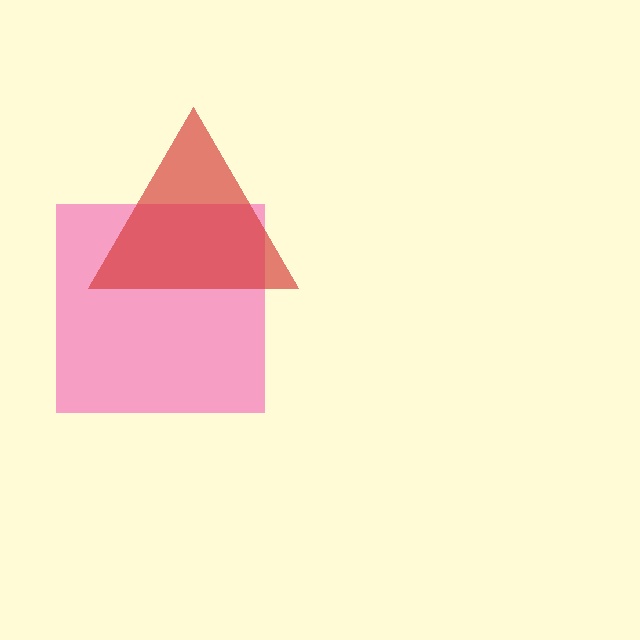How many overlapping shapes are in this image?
There are 2 overlapping shapes in the image.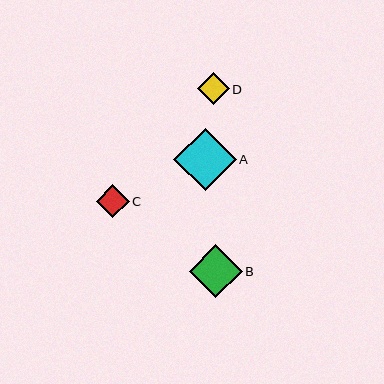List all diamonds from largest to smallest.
From largest to smallest: A, B, C, D.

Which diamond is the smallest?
Diamond D is the smallest with a size of approximately 32 pixels.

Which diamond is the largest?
Diamond A is the largest with a size of approximately 62 pixels.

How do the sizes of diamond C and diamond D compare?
Diamond C and diamond D are approximately the same size.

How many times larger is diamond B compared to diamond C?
Diamond B is approximately 1.6 times the size of diamond C.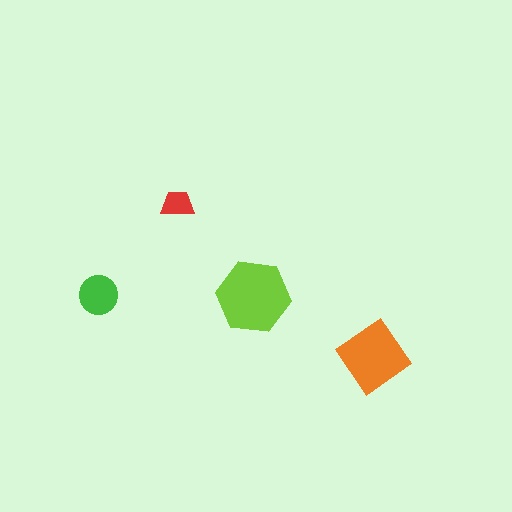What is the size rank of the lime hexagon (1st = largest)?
1st.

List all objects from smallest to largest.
The red trapezoid, the green circle, the orange diamond, the lime hexagon.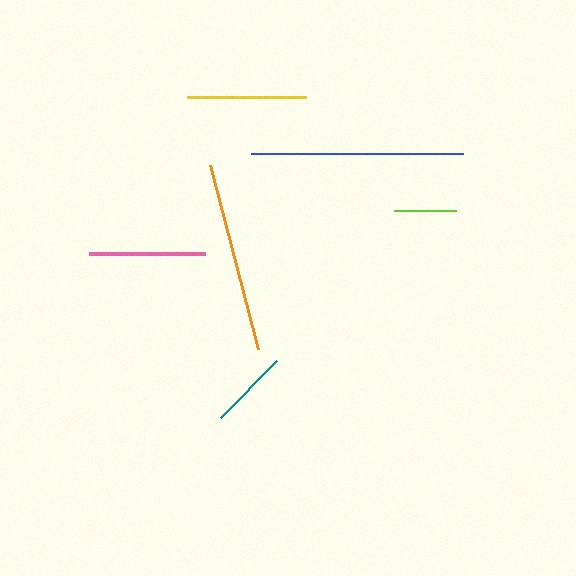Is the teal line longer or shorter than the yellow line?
The yellow line is longer than the teal line.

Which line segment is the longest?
The blue line is the longest at approximately 212 pixels.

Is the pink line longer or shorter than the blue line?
The blue line is longer than the pink line.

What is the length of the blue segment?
The blue segment is approximately 212 pixels long.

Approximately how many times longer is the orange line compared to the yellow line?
The orange line is approximately 1.6 times the length of the yellow line.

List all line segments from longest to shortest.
From longest to shortest: blue, orange, yellow, pink, teal, lime.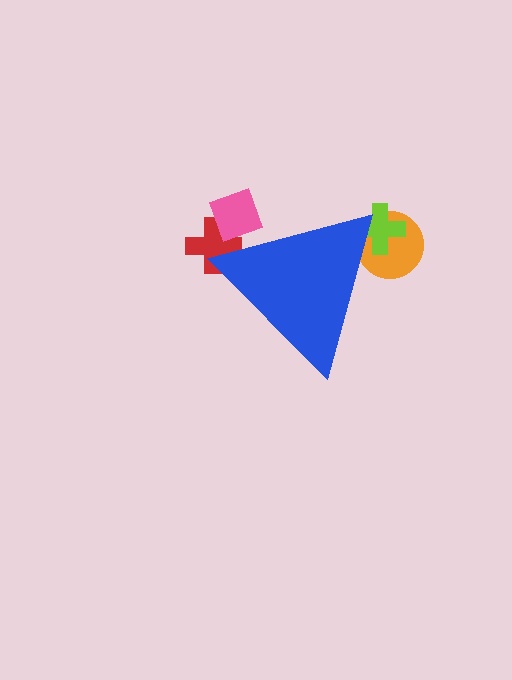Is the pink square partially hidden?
Yes, the pink square is partially hidden behind the blue triangle.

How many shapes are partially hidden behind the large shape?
4 shapes are partially hidden.